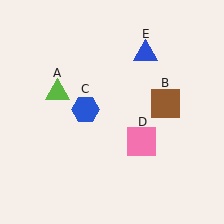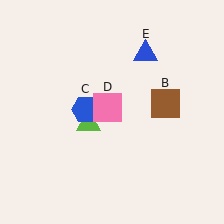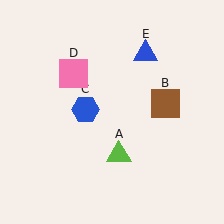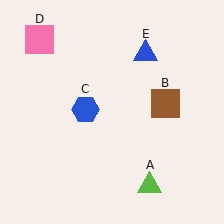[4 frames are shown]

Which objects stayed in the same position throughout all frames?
Brown square (object B) and blue hexagon (object C) and blue triangle (object E) remained stationary.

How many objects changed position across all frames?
2 objects changed position: lime triangle (object A), pink square (object D).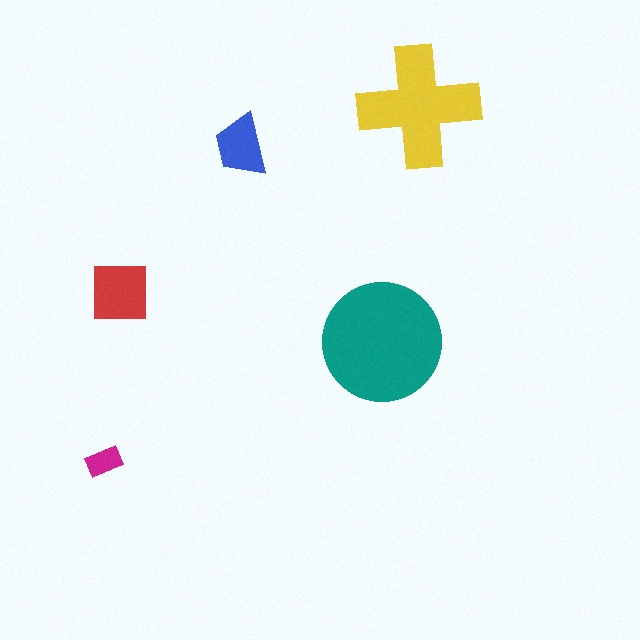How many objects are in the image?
There are 5 objects in the image.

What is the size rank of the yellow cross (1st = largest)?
2nd.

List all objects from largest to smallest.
The teal circle, the yellow cross, the red square, the blue trapezoid, the magenta rectangle.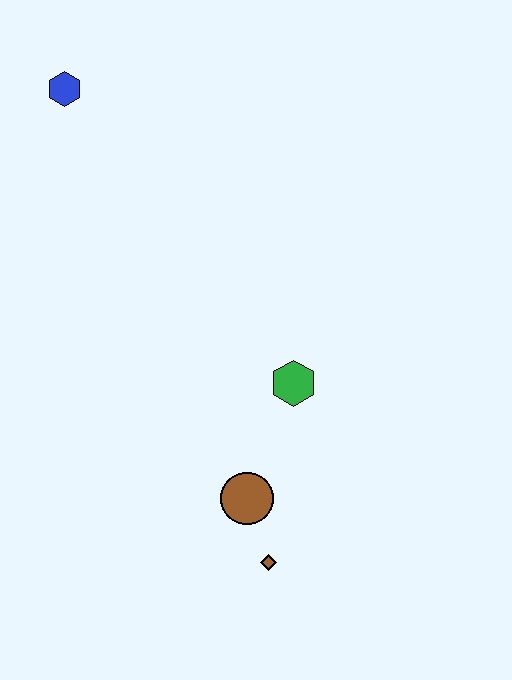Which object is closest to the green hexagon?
The brown circle is closest to the green hexagon.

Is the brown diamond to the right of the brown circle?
Yes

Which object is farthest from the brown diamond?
The blue hexagon is farthest from the brown diamond.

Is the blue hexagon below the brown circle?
No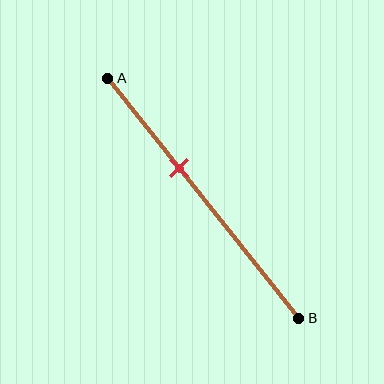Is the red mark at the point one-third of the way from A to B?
No, the mark is at about 35% from A, not at the 33% one-third point.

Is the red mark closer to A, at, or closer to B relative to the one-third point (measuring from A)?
The red mark is closer to point B than the one-third point of segment AB.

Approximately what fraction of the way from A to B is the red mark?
The red mark is approximately 35% of the way from A to B.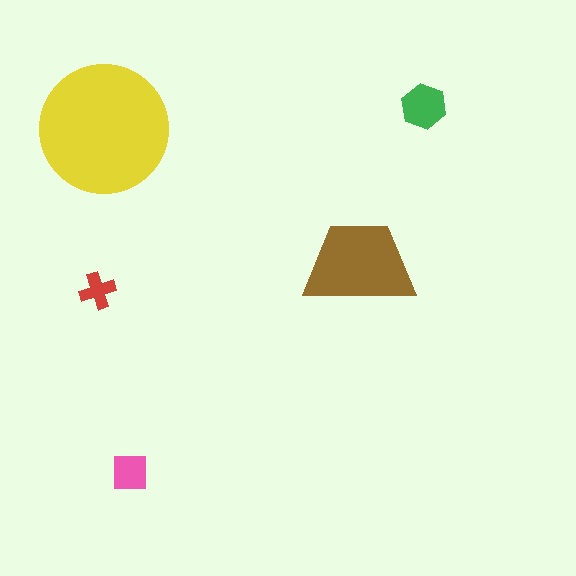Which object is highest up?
The green hexagon is topmost.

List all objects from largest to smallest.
The yellow circle, the brown trapezoid, the green hexagon, the pink square, the red cross.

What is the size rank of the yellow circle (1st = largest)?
1st.